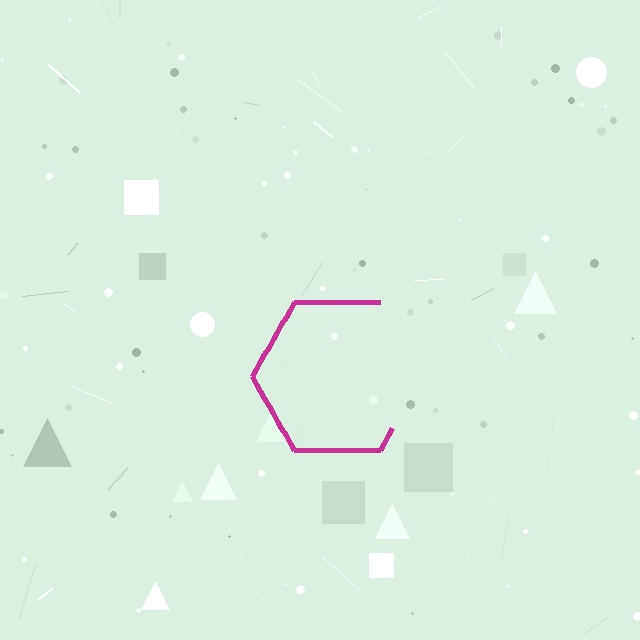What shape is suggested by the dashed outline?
The dashed outline suggests a hexagon.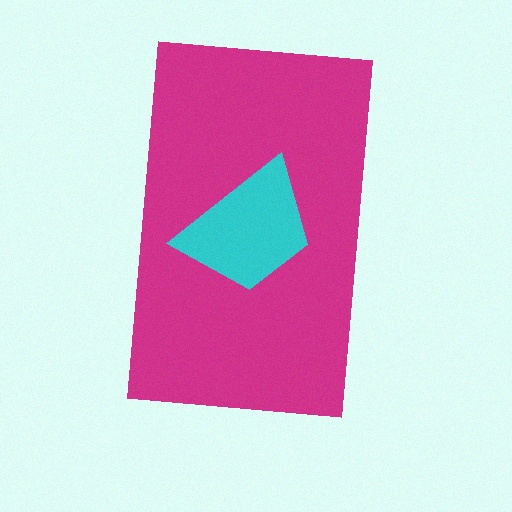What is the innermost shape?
The cyan trapezoid.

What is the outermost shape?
The magenta rectangle.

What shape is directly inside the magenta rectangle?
The cyan trapezoid.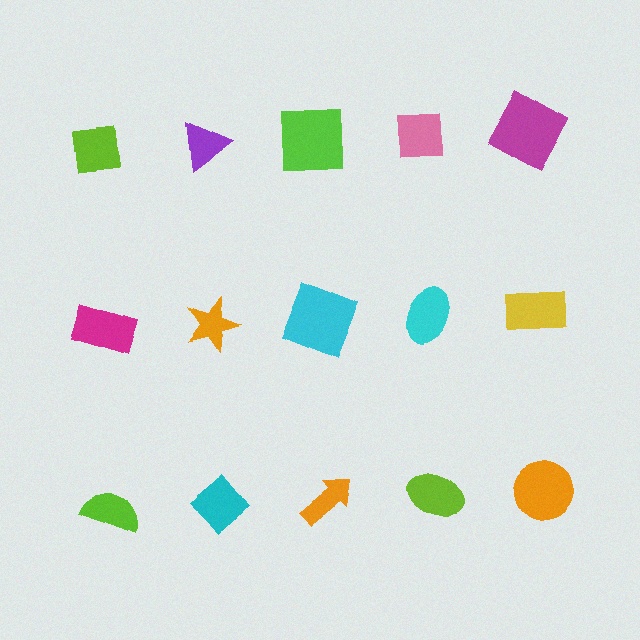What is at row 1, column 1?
A lime square.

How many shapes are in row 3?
5 shapes.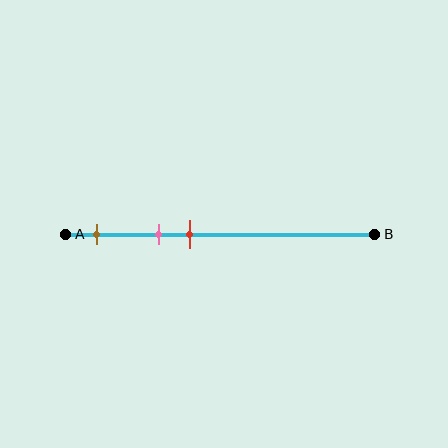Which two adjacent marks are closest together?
The pink and red marks are the closest adjacent pair.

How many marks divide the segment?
There are 3 marks dividing the segment.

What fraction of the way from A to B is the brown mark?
The brown mark is approximately 10% (0.1) of the way from A to B.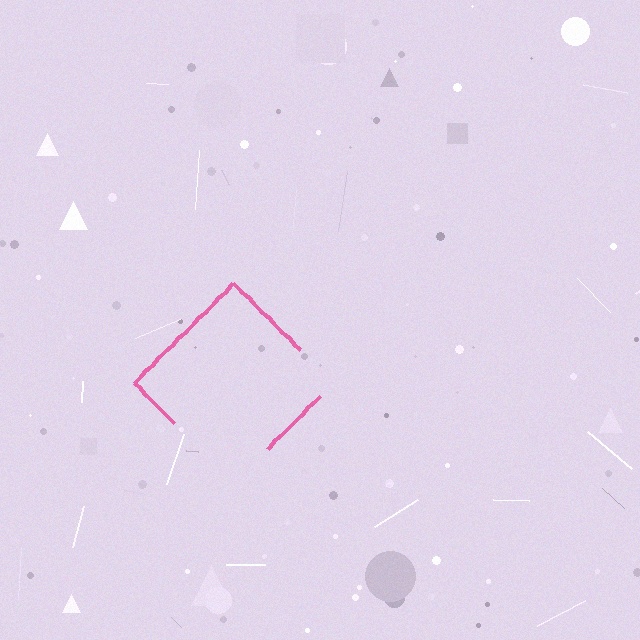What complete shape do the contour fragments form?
The contour fragments form a diamond.